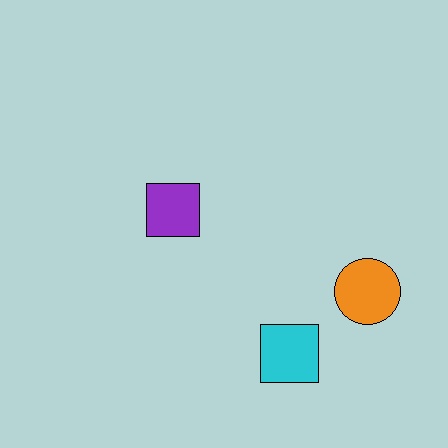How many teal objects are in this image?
There are no teal objects.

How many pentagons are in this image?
There are no pentagons.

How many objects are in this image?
There are 3 objects.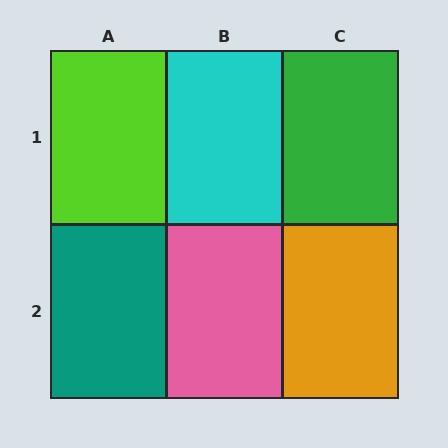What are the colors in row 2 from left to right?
Teal, pink, orange.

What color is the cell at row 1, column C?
Green.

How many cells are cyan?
1 cell is cyan.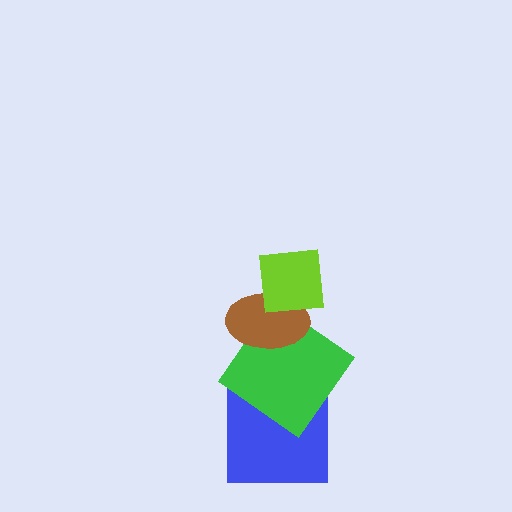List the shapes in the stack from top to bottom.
From top to bottom: the lime square, the brown ellipse, the green diamond, the blue square.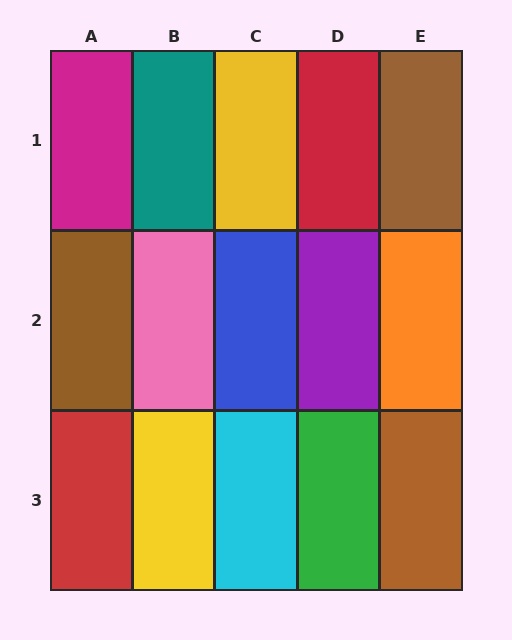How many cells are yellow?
2 cells are yellow.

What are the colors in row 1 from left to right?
Magenta, teal, yellow, red, brown.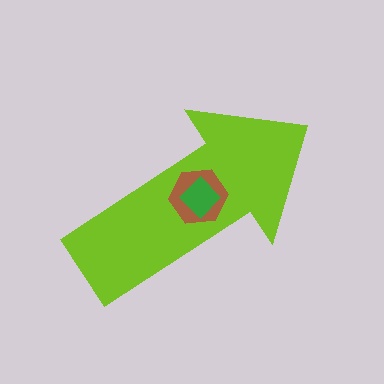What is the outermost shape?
The lime arrow.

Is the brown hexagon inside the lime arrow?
Yes.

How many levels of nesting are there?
3.